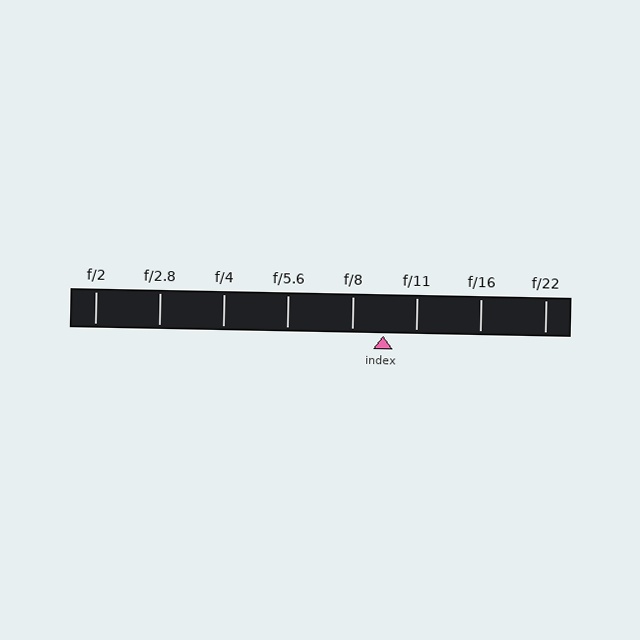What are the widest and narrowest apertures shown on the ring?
The widest aperture shown is f/2 and the narrowest is f/22.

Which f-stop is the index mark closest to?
The index mark is closest to f/8.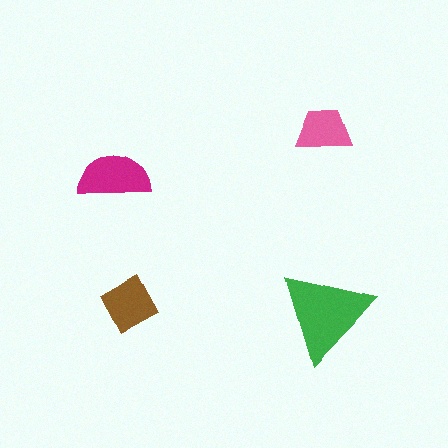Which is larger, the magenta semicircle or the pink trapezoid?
The magenta semicircle.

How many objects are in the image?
There are 4 objects in the image.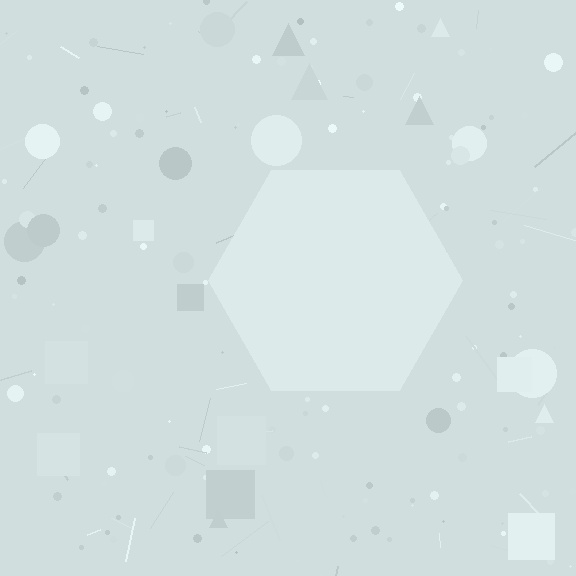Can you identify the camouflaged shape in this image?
The camouflaged shape is a hexagon.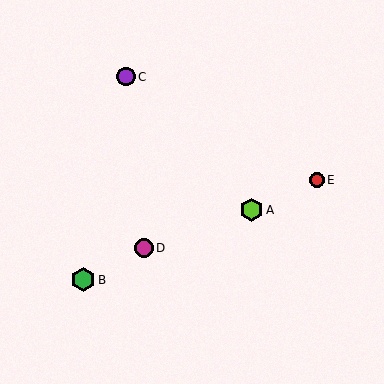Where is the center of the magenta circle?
The center of the magenta circle is at (144, 248).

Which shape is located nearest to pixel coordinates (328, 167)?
The red circle (labeled E) at (317, 180) is nearest to that location.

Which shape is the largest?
The green hexagon (labeled B) is the largest.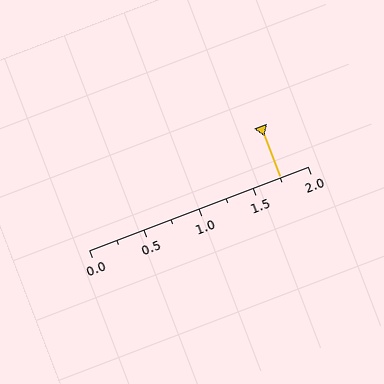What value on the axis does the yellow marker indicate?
The marker indicates approximately 1.75.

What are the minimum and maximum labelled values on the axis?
The axis runs from 0.0 to 2.0.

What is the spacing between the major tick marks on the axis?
The major ticks are spaced 0.5 apart.